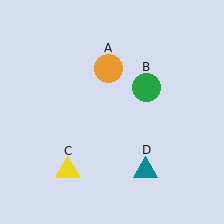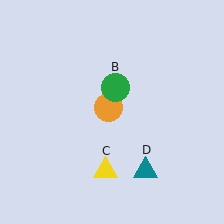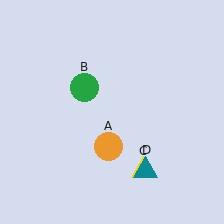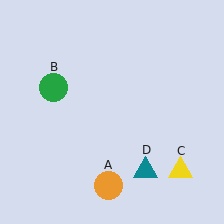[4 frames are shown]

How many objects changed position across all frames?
3 objects changed position: orange circle (object A), green circle (object B), yellow triangle (object C).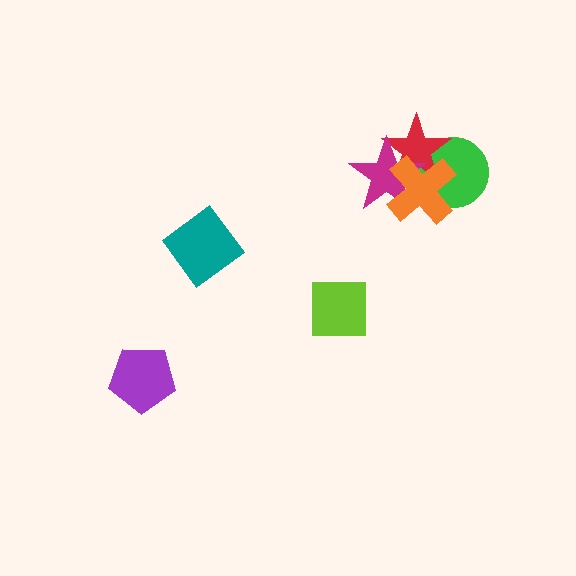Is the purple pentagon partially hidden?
No, no other shape covers it.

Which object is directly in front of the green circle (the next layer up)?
The red star is directly in front of the green circle.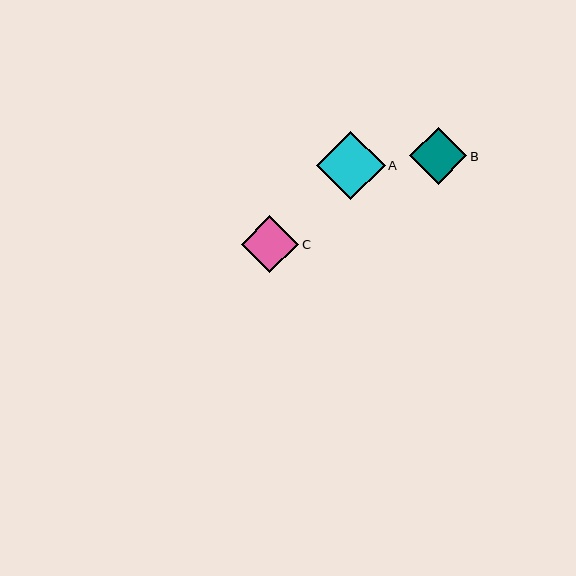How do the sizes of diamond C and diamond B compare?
Diamond C and diamond B are approximately the same size.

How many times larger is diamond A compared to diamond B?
Diamond A is approximately 1.2 times the size of diamond B.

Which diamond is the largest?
Diamond A is the largest with a size of approximately 68 pixels.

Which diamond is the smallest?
Diamond B is the smallest with a size of approximately 57 pixels.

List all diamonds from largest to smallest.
From largest to smallest: A, C, B.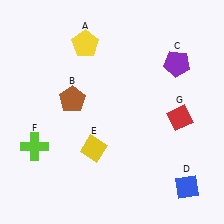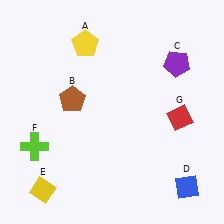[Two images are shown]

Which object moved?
The yellow diamond (E) moved left.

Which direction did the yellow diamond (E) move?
The yellow diamond (E) moved left.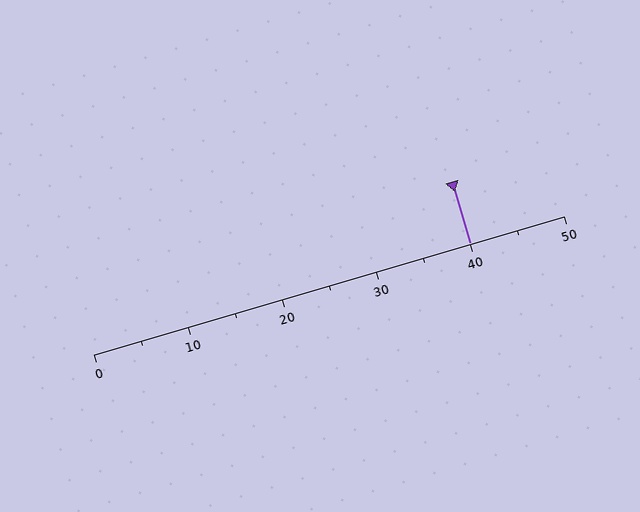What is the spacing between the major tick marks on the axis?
The major ticks are spaced 10 apart.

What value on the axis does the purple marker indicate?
The marker indicates approximately 40.